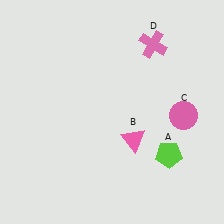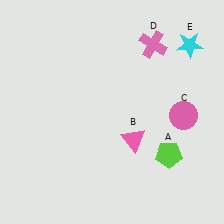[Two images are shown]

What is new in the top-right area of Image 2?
A cyan star (E) was added in the top-right area of Image 2.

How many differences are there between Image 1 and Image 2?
There is 1 difference between the two images.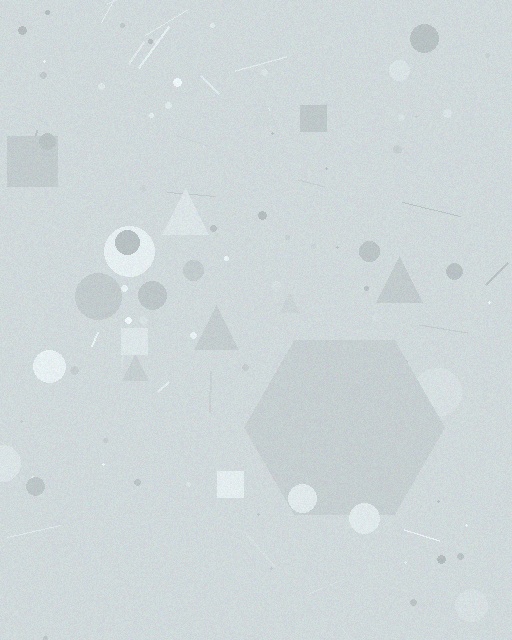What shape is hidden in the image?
A hexagon is hidden in the image.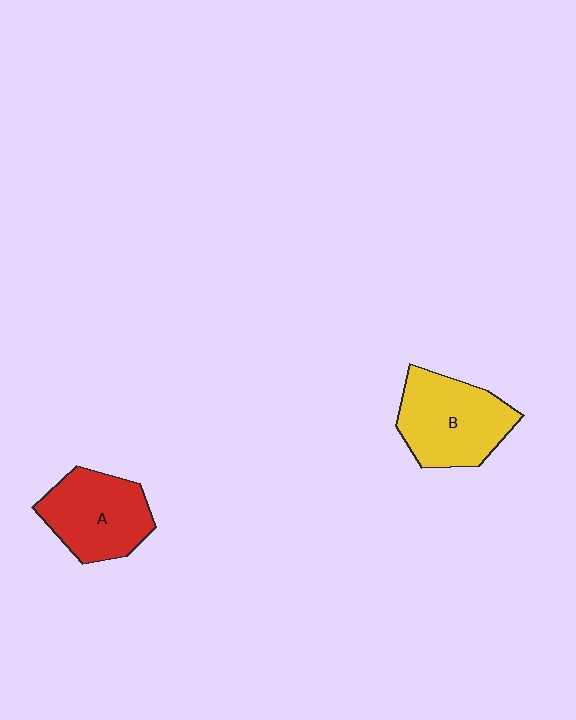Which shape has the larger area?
Shape B (yellow).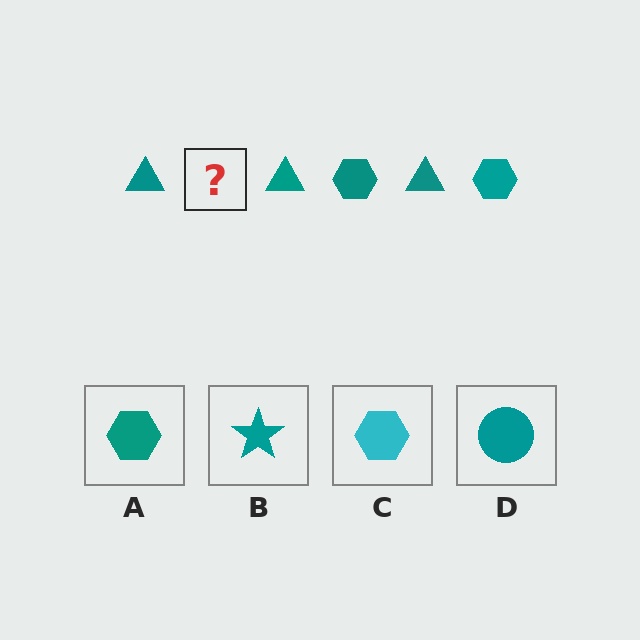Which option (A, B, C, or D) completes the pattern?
A.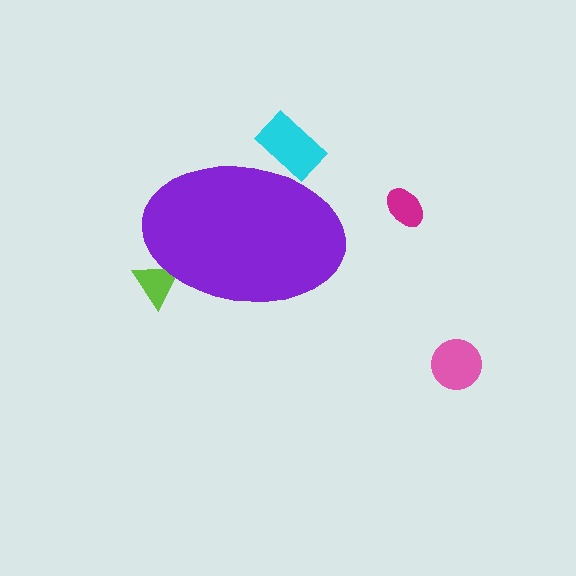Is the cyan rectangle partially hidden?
Yes, the cyan rectangle is partially hidden behind the purple ellipse.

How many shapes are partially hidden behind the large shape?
2 shapes are partially hidden.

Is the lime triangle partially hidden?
Yes, the lime triangle is partially hidden behind the purple ellipse.